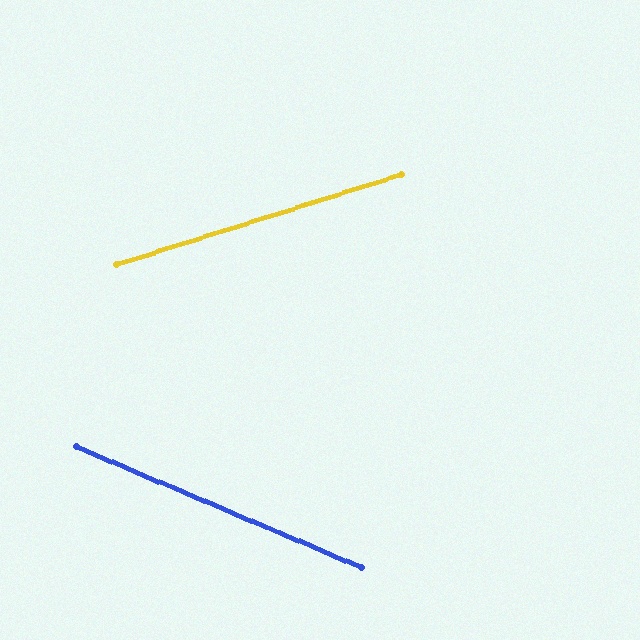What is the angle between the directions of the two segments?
Approximately 41 degrees.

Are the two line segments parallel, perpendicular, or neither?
Neither parallel nor perpendicular — they differ by about 41°.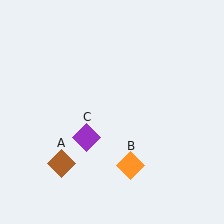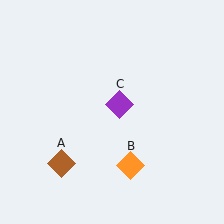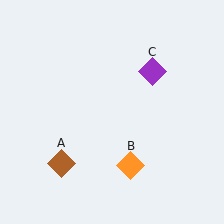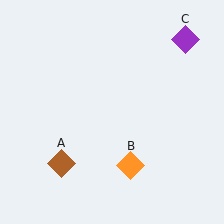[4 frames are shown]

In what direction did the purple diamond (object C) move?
The purple diamond (object C) moved up and to the right.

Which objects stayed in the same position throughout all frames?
Brown diamond (object A) and orange diamond (object B) remained stationary.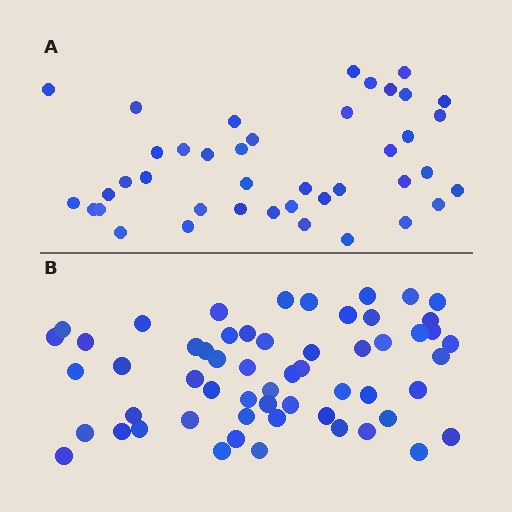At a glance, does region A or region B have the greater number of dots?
Region B (the bottom region) has more dots.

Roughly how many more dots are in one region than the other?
Region B has approximately 15 more dots than region A.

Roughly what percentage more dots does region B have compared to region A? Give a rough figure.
About 40% more.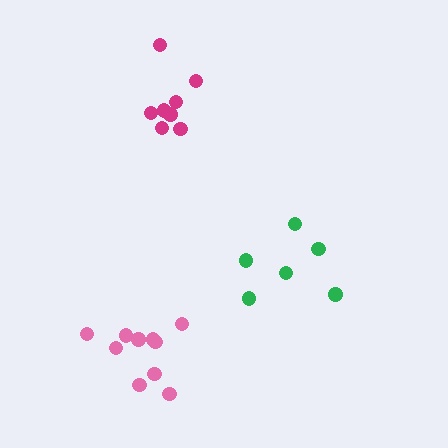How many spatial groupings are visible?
There are 3 spatial groupings.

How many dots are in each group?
Group 1: 6 dots, Group 2: 8 dots, Group 3: 10 dots (24 total).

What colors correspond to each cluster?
The clusters are colored: green, magenta, pink.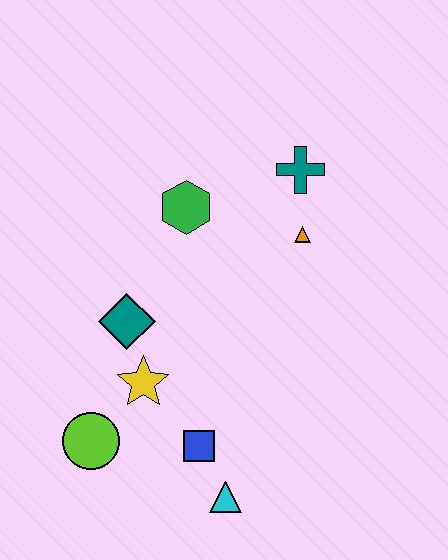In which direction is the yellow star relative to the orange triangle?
The yellow star is to the left of the orange triangle.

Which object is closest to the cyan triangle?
The blue square is closest to the cyan triangle.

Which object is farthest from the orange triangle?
The lime circle is farthest from the orange triangle.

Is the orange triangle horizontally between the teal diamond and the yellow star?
No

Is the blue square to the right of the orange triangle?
No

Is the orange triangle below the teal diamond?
No